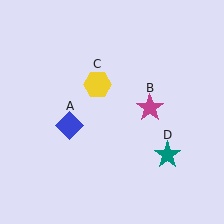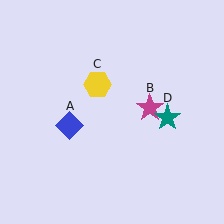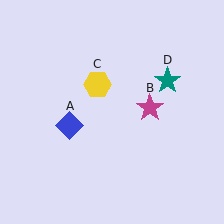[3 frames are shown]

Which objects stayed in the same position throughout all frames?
Blue diamond (object A) and magenta star (object B) and yellow hexagon (object C) remained stationary.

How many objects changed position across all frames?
1 object changed position: teal star (object D).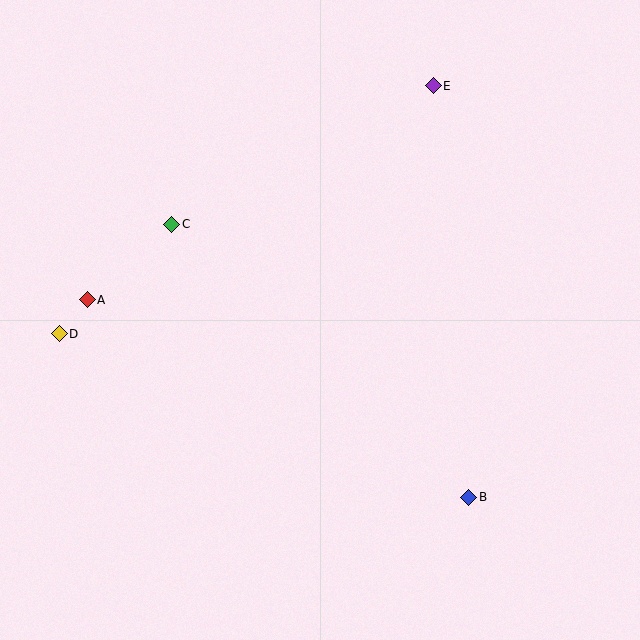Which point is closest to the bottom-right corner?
Point B is closest to the bottom-right corner.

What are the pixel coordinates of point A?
Point A is at (87, 300).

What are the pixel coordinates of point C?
Point C is at (172, 224).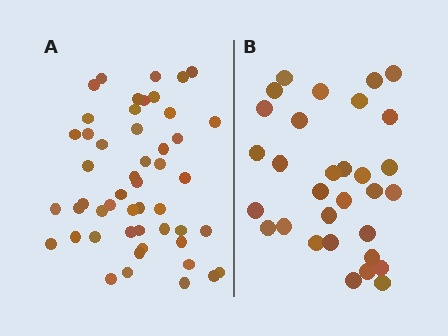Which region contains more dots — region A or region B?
Region A (the left region) has more dots.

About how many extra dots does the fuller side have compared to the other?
Region A has approximately 20 more dots than region B.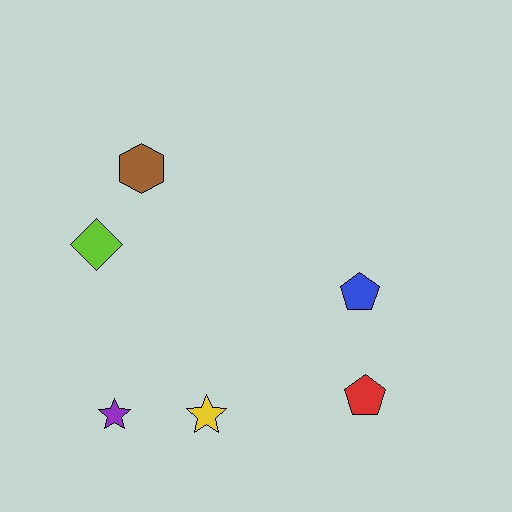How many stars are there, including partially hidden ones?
There are 2 stars.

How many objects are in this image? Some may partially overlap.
There are 6 objects.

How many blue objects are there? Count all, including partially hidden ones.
There is 1 blue object.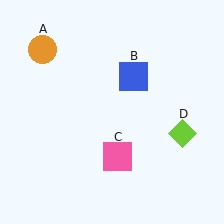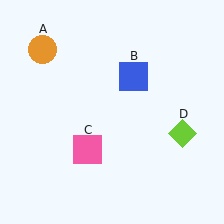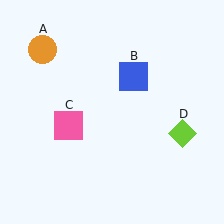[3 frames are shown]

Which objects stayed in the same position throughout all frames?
Orange circle (object A) and blue square (object B) and lime diamond (object D) remained stationary.